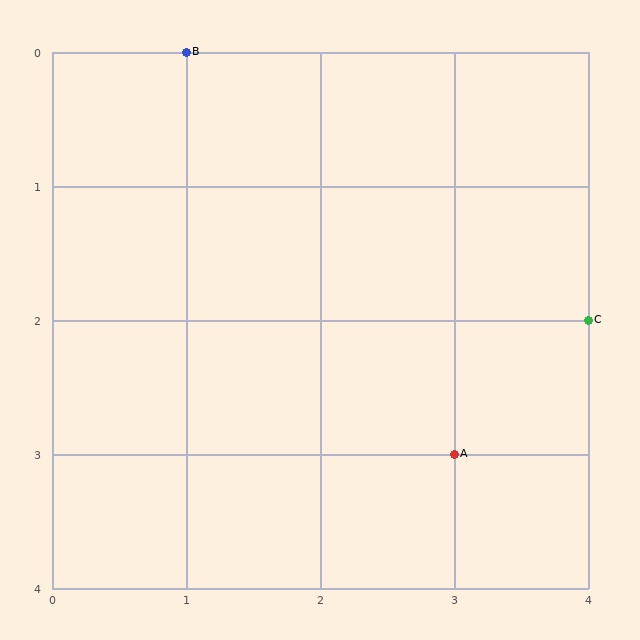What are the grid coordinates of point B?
Point B is at grid coordinates (1, 0).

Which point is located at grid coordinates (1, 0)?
Point B is at (1, 0).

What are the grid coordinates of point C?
Point C is at grid coordinates (4, 2).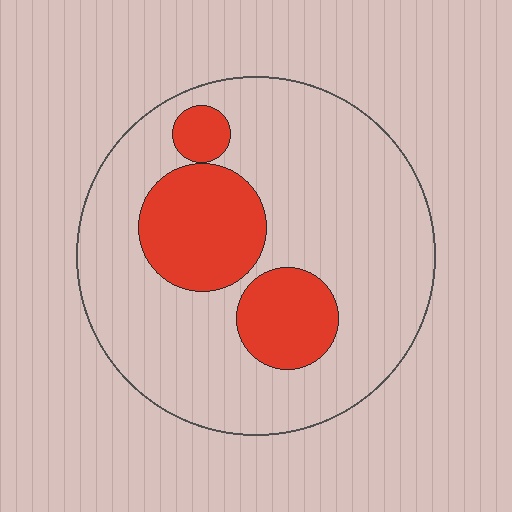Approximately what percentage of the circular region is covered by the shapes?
Approximately 25%.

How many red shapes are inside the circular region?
3.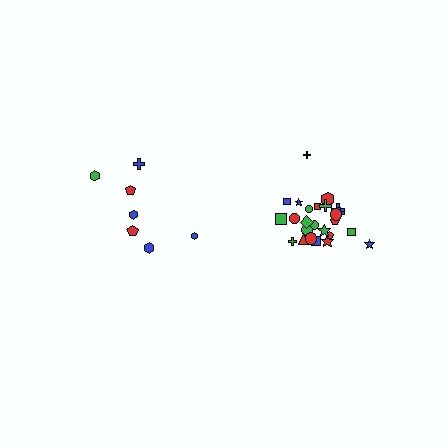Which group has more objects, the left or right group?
The right group.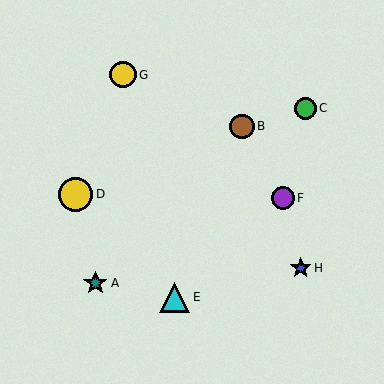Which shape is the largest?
The yellow circle (labeled D) is the largest.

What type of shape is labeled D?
Shape D is a yellow circle.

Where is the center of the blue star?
The center of the blue star is at (301, 268).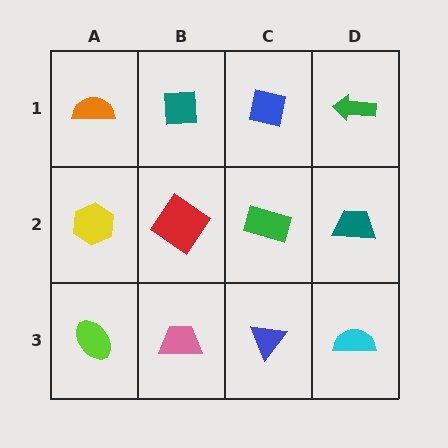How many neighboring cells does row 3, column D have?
2.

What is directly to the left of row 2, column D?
A green rectangle.